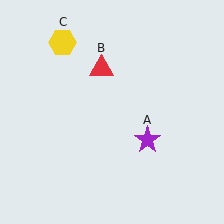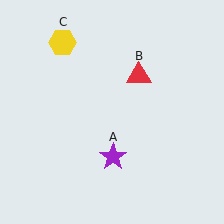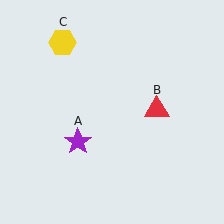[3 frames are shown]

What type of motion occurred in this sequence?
The purple star (object A), red triangle (object B) rotated clockwise around the center of the scene.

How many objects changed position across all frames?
2 objects changed position: purple star (object A), red triangle (object B).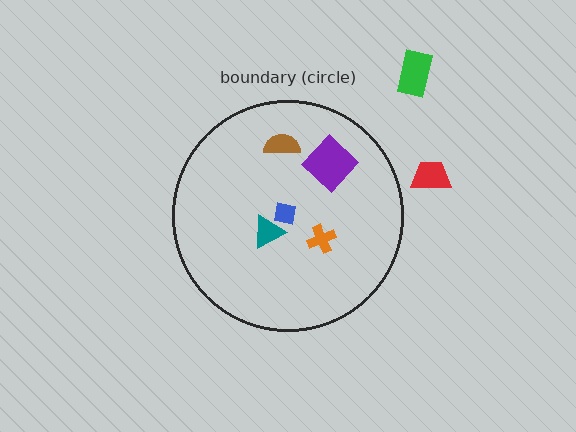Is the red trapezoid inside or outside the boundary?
Outside.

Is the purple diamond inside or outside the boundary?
Inside.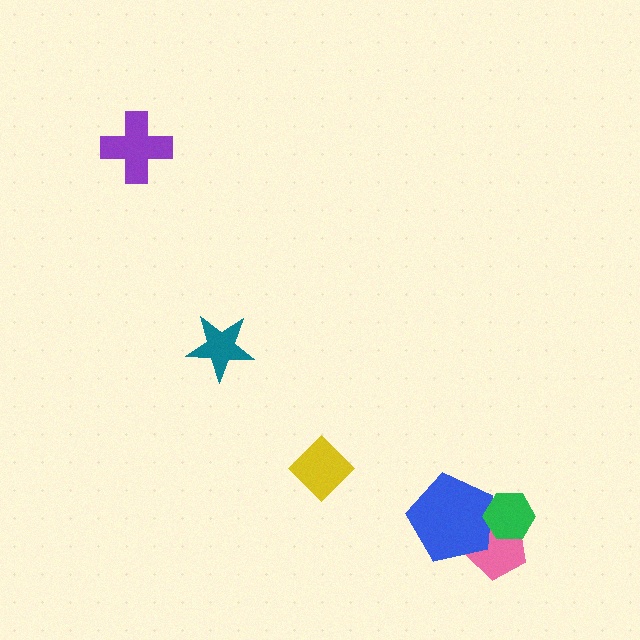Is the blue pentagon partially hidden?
Yes, it is partially covered by another shape.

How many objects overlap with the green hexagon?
2 objects overlap with the green hexagon.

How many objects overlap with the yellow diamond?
0 objects overlap with the yellow diamond.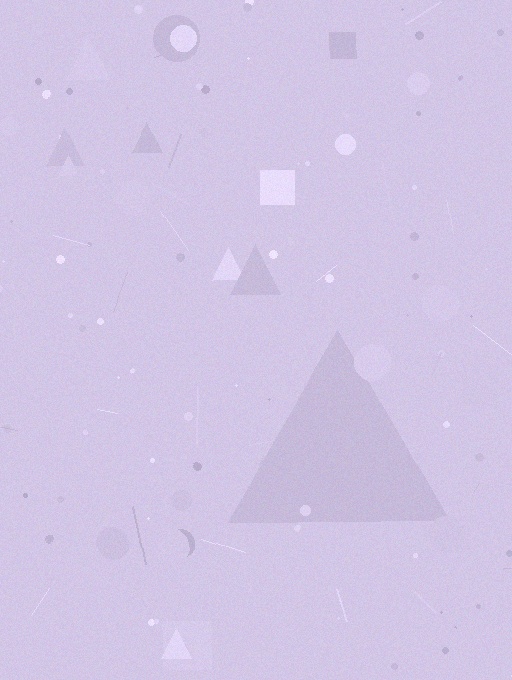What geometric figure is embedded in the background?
A triangle is embedded in the background.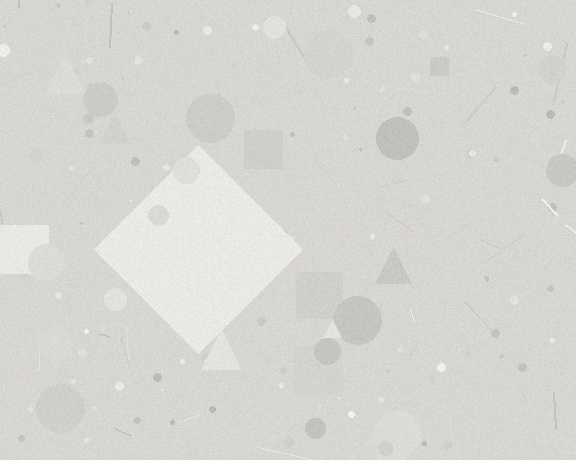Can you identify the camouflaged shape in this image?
The camouflaged shape is a diamond.